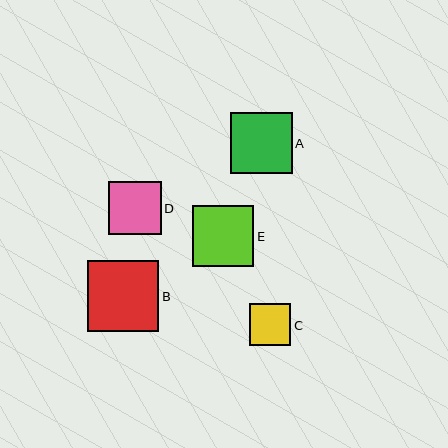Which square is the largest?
Square B is the largest with a size of approximately 71 pixels.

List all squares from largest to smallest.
From largest to smallest: B, A, E, D, C.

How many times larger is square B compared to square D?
Square B is approximately 1.3 times the size of square D.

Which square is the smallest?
Square C is the smallest with a size of approximately 41 pixels.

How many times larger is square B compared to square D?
Square B is approximately 1.3 times the size of square D.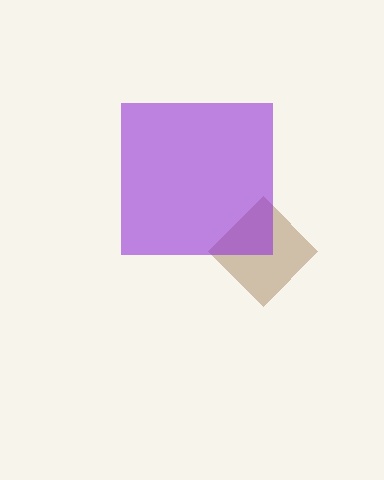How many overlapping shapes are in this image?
There are 2 overlapping shapes in the image.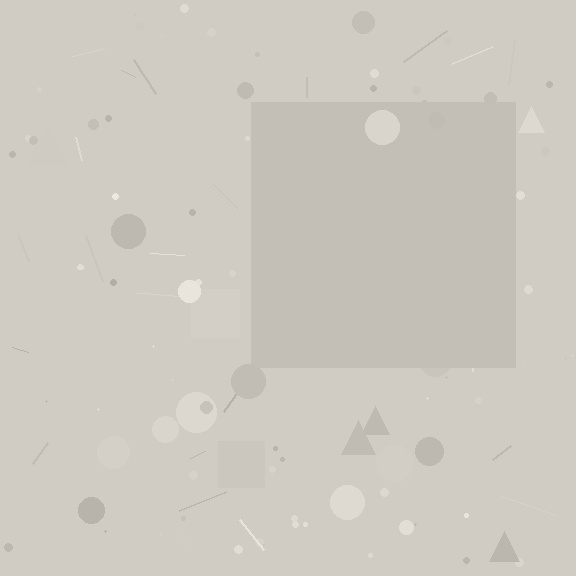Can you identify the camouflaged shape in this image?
The camouflaged shape is a square.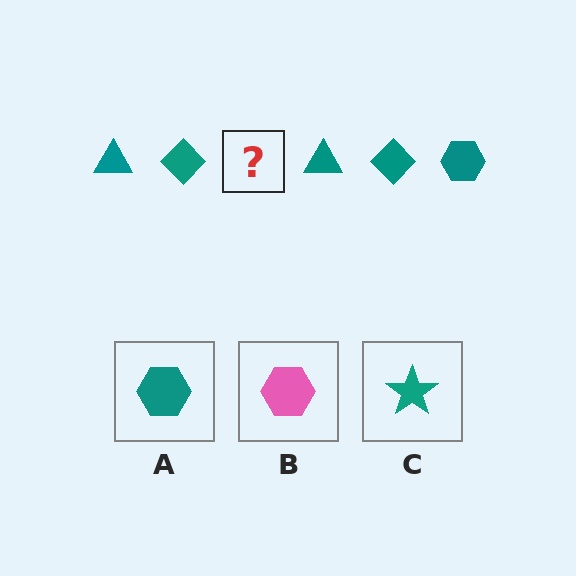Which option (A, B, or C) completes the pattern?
A.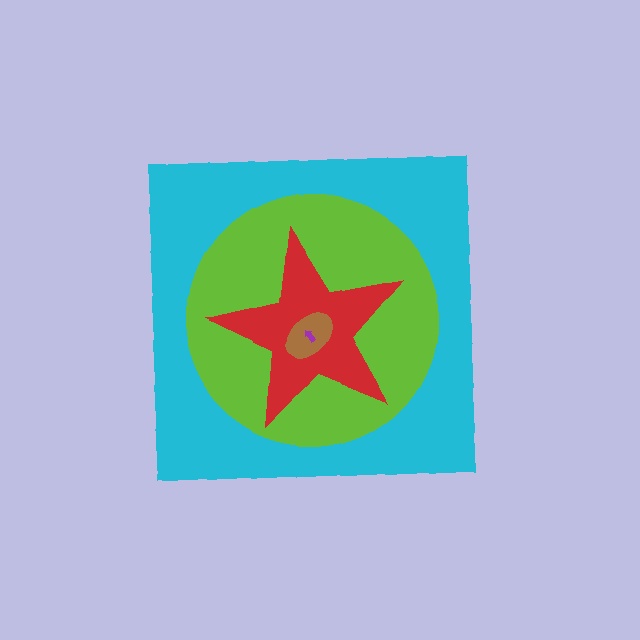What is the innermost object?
The purple arrow.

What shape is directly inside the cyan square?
The lime circle.